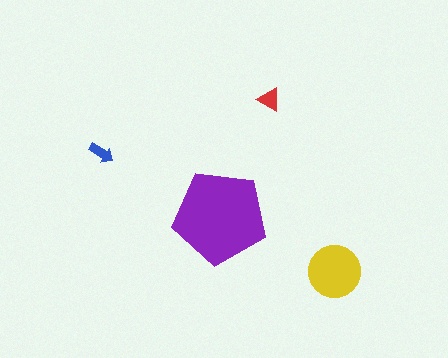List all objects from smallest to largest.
The blue arrow, the red triangle, the yellow circle, the purple pentagon.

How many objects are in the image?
There are 4 objects in the image.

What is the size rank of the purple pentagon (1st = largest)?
1st.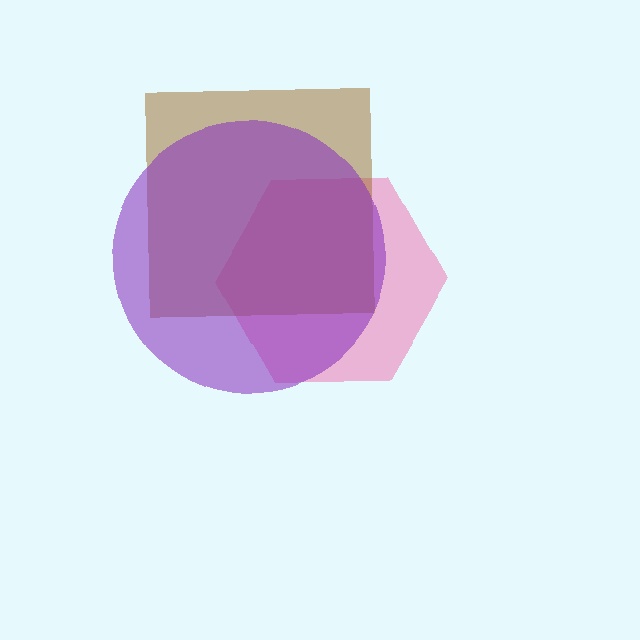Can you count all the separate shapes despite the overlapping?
Yes, there are 3 separate shapes.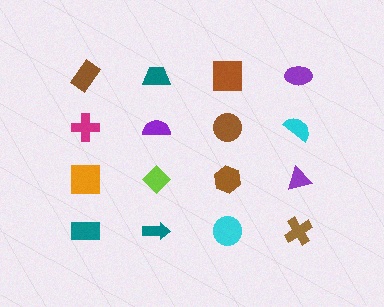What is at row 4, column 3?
A cyan circle.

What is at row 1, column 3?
A brown square.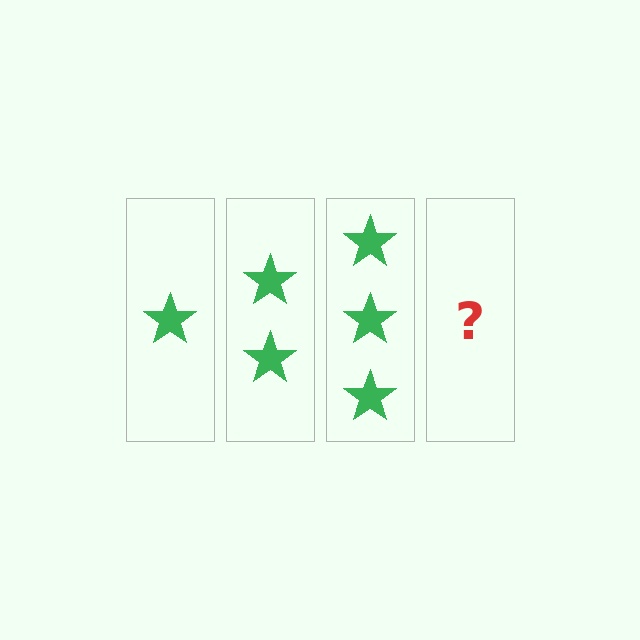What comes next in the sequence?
The next element should be 4 stars.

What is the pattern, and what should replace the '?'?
The pattern is that each step adds one more star. The '?' should be 4 stars.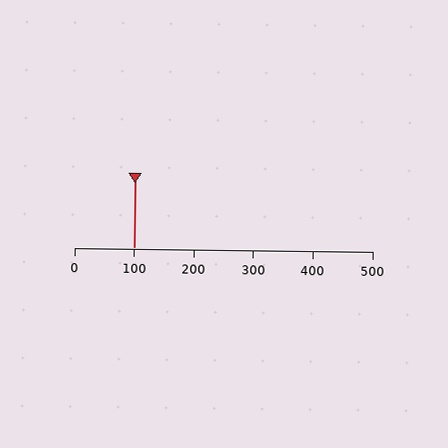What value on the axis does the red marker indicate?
The marker indicates approximately 100.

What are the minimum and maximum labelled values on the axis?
The axis runs from 0 to 500.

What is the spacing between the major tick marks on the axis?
The major ticks are spaced 100 apart.